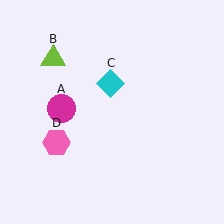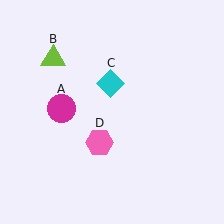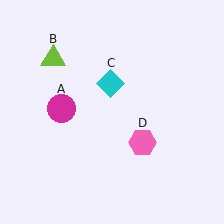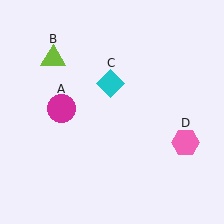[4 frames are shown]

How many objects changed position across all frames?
1 object changed position: pink hexagon (object D).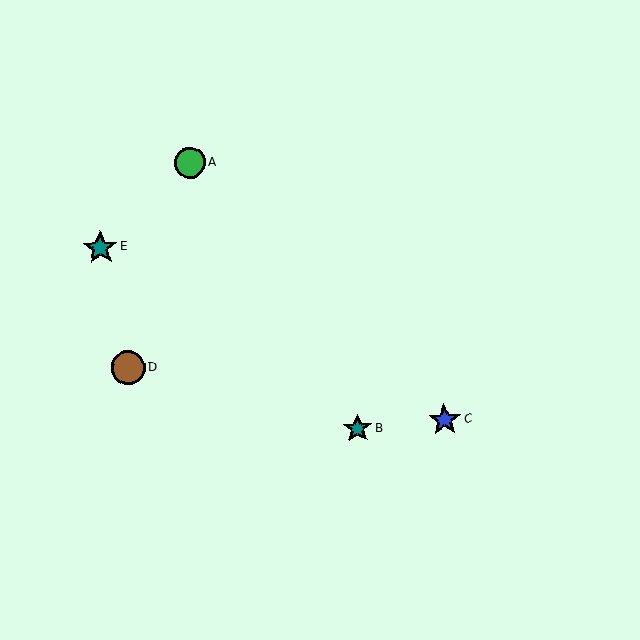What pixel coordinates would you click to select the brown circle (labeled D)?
Click at (128, 368) to select the brown circle D.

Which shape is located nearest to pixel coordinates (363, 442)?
The teal star (labeled B) at (358, 429) is nearest to that location.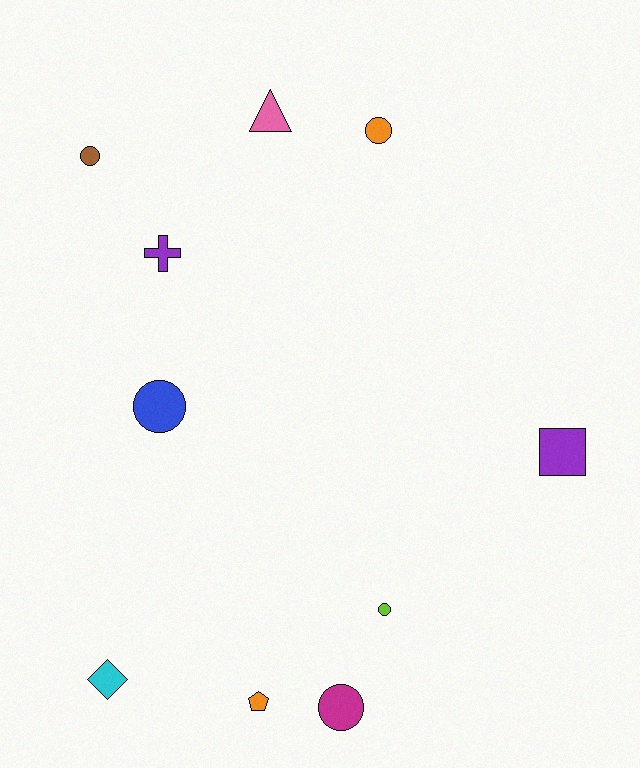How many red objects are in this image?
There are no red objects.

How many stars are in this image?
There are no stars.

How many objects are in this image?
There are 10 objects.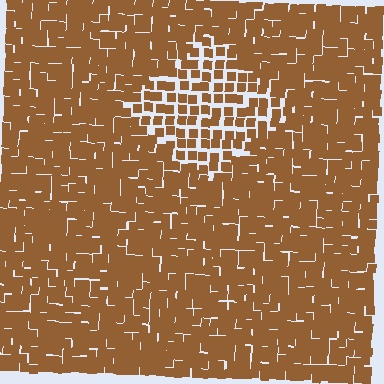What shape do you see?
I see a diamond.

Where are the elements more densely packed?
The elements are more densely packed outside the diamond boundary.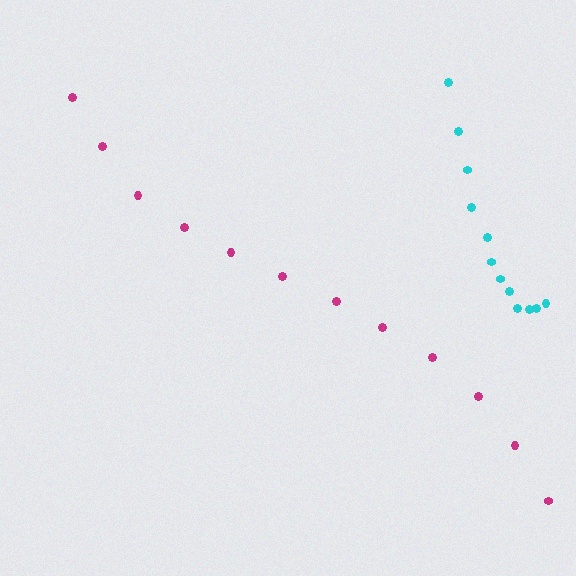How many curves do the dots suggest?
There are 2 distinct paths.